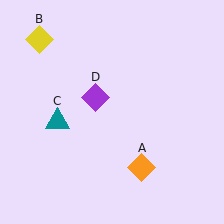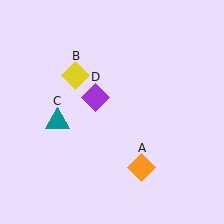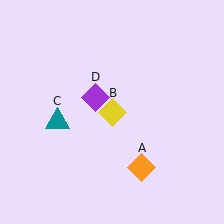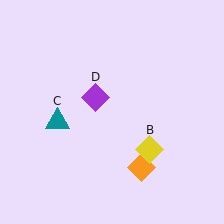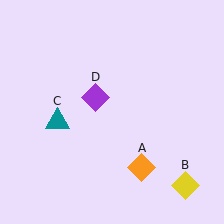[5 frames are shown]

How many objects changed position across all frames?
1 object changed position: yellow diamond (object B).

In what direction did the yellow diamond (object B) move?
The yellow diamond (object B) moved down and to the right.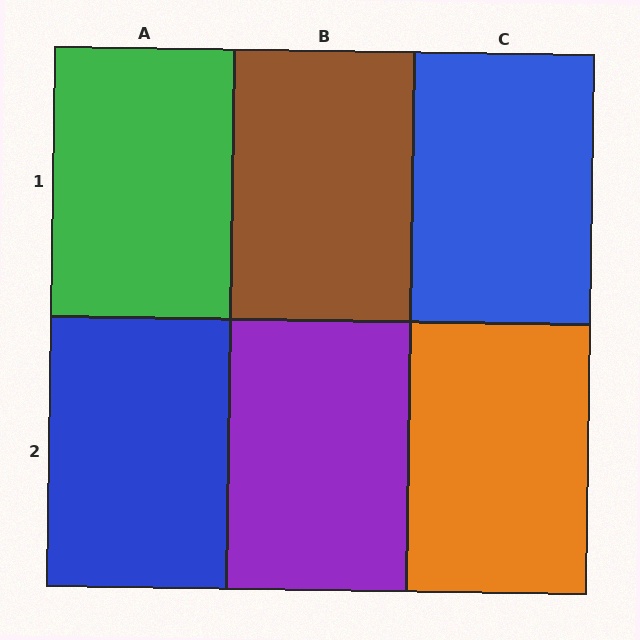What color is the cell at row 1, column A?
Green.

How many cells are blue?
2 cells are blue.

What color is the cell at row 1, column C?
Blue.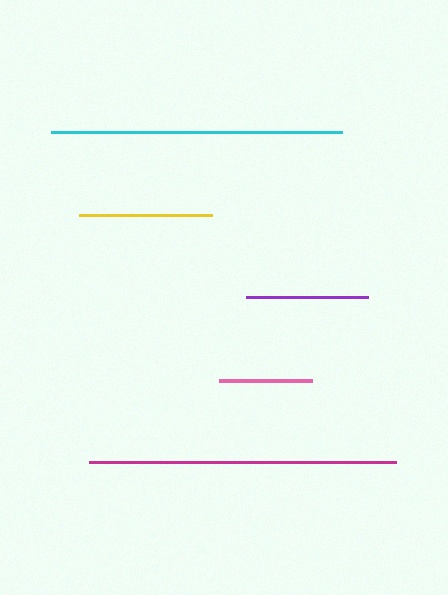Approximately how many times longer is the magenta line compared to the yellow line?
The magenta line is approximately 2.3 times the length of the yellow line.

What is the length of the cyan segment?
The cyan segment is approximately 291 pixels long.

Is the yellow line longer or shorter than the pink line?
The yellow line is longer than the pink line.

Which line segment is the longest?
The magenta line is the longest at approximately 308 pixels.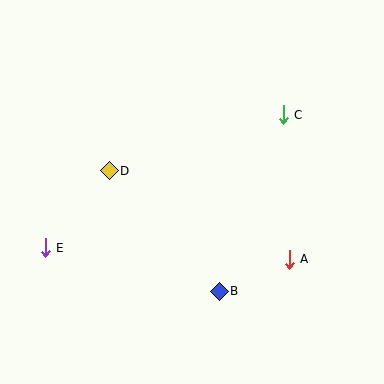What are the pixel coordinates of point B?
Point B is at (219, 291).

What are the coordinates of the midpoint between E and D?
The midpoint between E and D is at (77, 209).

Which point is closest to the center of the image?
Point D at (109, 171) is closest to the center.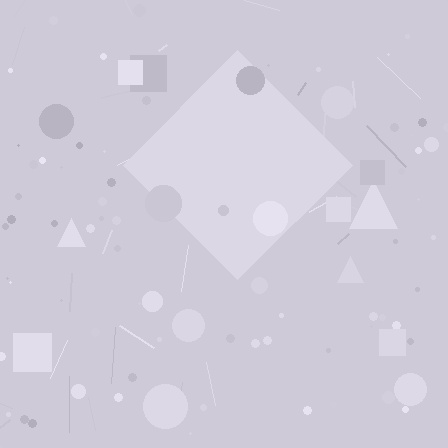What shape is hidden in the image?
A diamond is hidden in the image.